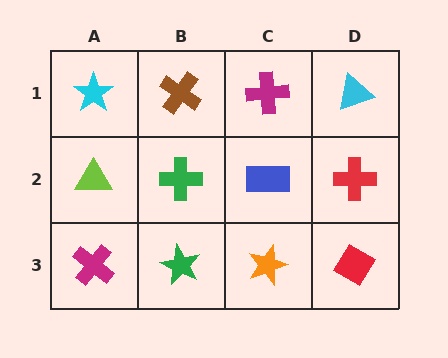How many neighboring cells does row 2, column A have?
3.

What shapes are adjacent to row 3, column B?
A green cross (row 2, column B), a magenta cross (row 3, column A), an orange star (row 3, column C).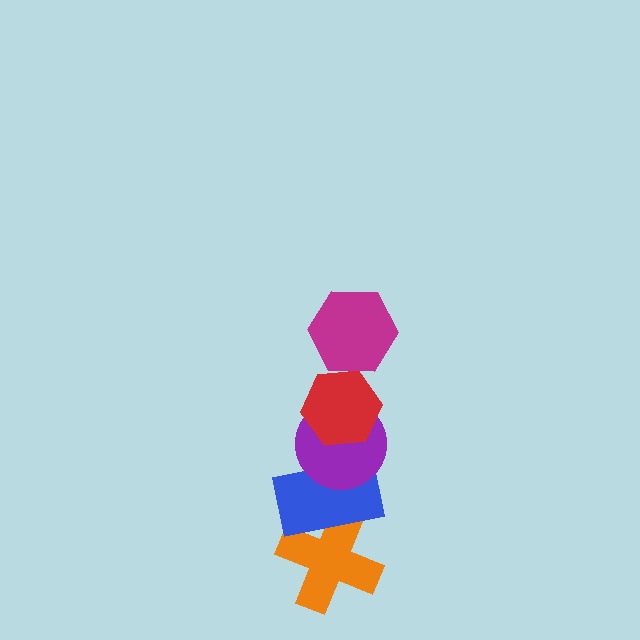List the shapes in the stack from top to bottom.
From top to bottom: the magenta hexagon, the red hexagon, the purple circle, the blue rectangle, the orange cross.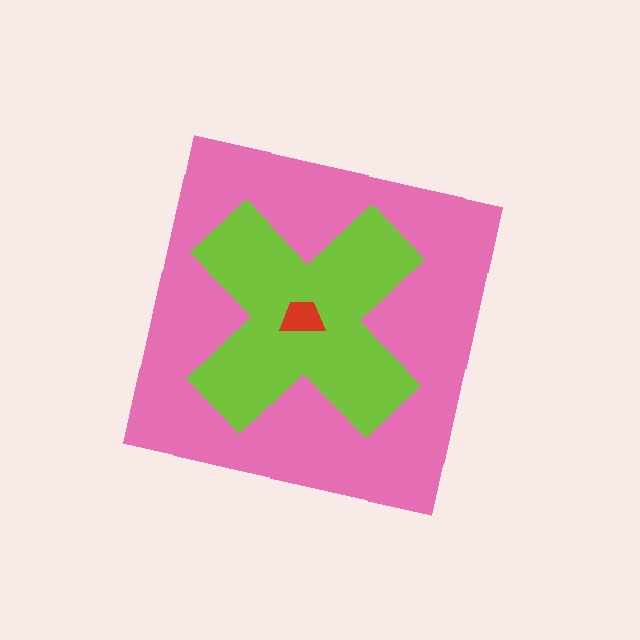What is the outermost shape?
The pink square.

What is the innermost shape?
The red trapezoid.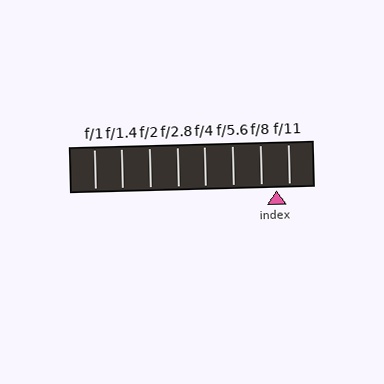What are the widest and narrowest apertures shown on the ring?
The widest aperture shown is f/1 and the narrowest is f/11.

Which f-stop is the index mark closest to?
The index mark is closest to f/11.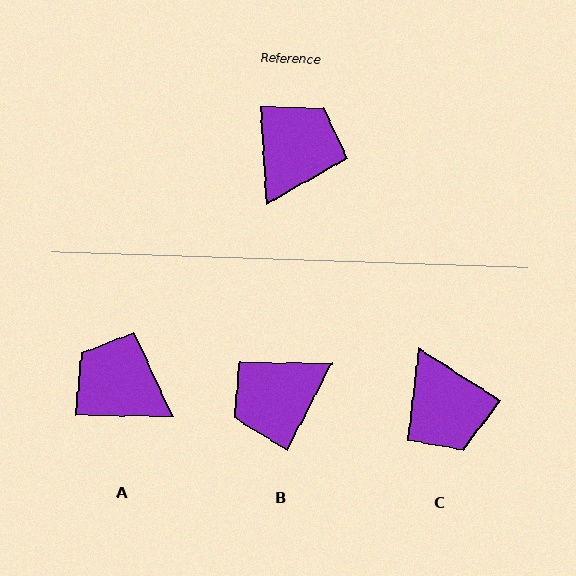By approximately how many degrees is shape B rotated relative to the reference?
Approximately 150 degrees counter-clockwise.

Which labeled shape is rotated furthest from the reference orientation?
B, about 150 degrees away.